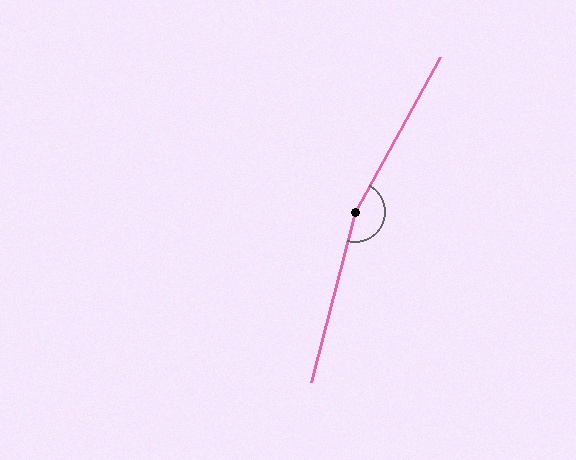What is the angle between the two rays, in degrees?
Approximately 166 degrees.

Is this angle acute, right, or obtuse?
It is obtuse.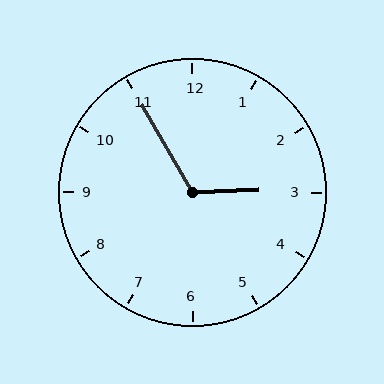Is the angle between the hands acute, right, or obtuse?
It is obtuse.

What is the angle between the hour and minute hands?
Approximately 118 degrees.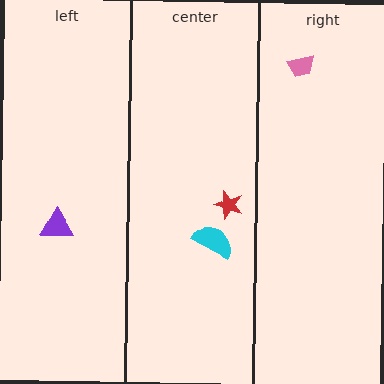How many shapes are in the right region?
1.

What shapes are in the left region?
The purple triangle.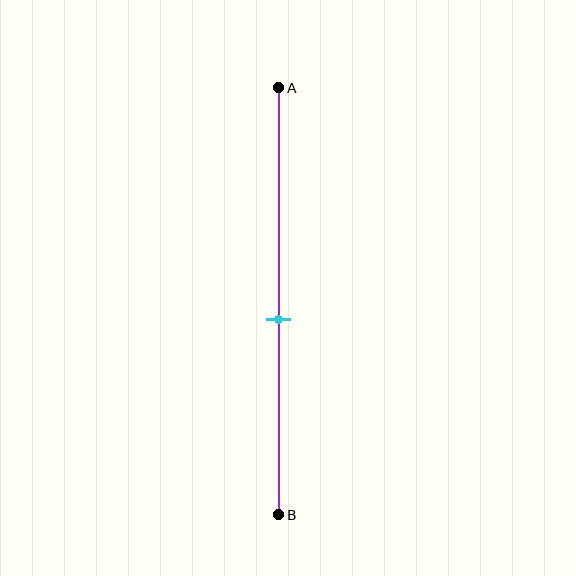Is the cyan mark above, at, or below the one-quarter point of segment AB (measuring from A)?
The cyan mark is below the one-quarter point of segment AB.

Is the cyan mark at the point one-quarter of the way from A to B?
No, the mark is at about 55% from A, not at the 25% one-quarter point.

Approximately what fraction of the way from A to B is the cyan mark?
The cyan mark is approximately 55% of the way from A to B.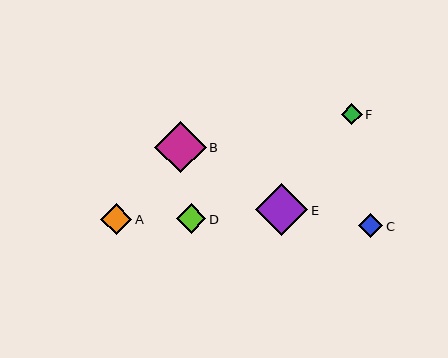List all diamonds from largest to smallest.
From largest to smallest: E, B, A, D, C, F.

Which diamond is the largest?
Diamond E is the largest with a size of approximately 52 pixels.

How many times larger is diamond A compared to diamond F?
Diamond A is approximately 1.5 times the size of diamond F.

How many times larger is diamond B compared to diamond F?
Diamond B is approximately 2.5 times the size of diamond F.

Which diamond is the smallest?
Diamond F is the smallest with a size of approximately 21 pixels.